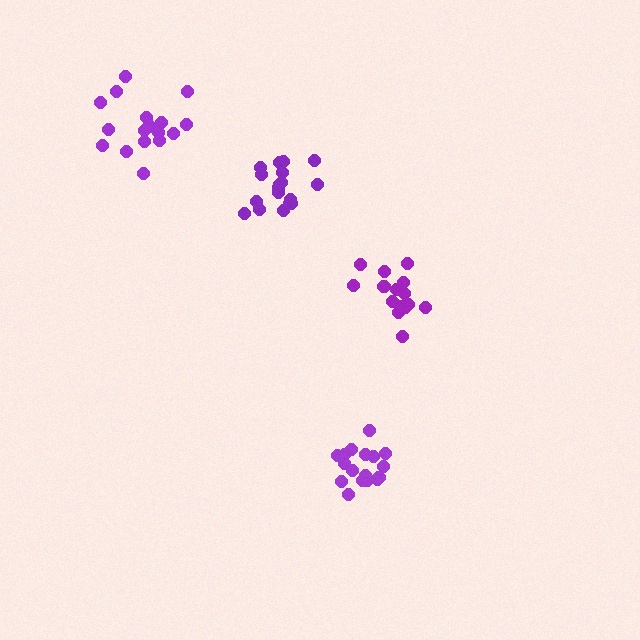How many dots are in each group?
Group 1: 18 dots, Group 2: 17 dots, Group 3: 15 dots, Group 4: 18 dots (68 total).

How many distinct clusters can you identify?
There are 4 distinct clusters.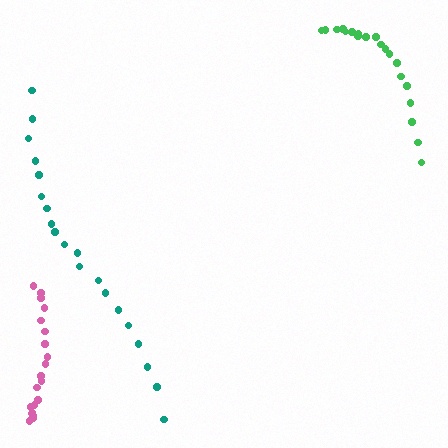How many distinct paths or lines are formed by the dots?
There are 3 distinct paths.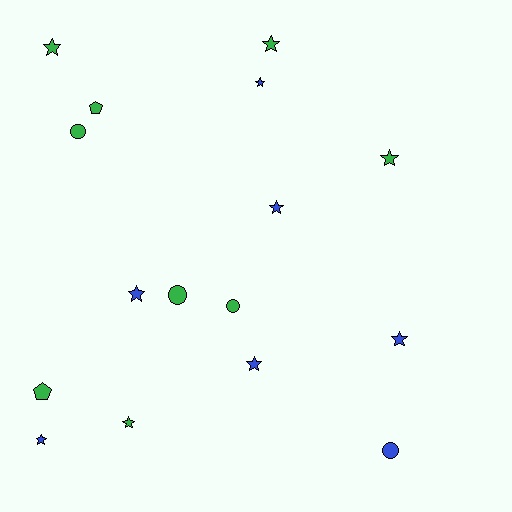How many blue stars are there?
There are 6 blue stars.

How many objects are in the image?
There are 16 objects.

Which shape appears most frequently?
Star, with 10 objects.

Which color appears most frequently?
Green, with 9 objects.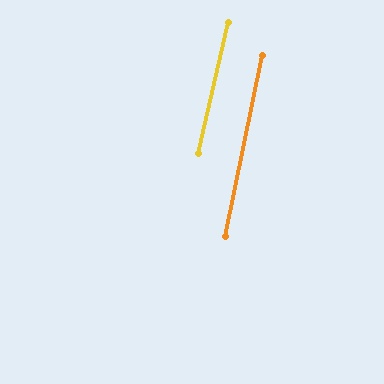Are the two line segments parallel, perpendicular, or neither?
Parallel — their directions differ by only 1.6°.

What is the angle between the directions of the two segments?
Approximately 2 degrees.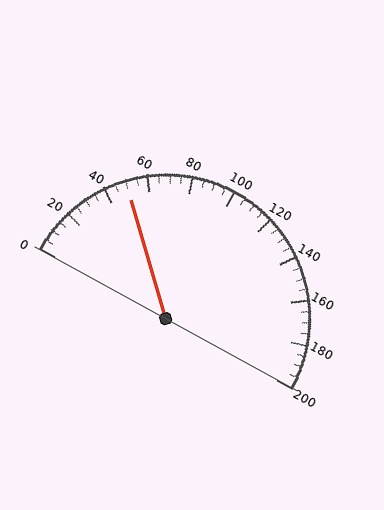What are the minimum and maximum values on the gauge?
The gauge ranges from 0 to 200.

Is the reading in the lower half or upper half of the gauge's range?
The reading is in the lower half of the range (0 to 200).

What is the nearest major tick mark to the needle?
The nearest major tick mark is 40.